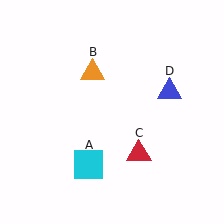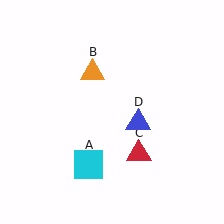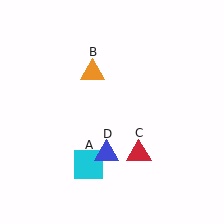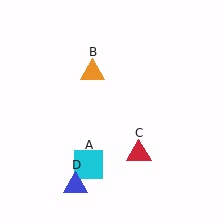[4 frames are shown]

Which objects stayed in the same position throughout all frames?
Cyan square (object A) and orange triangle (object B) and red triangle (object C) remained stationary.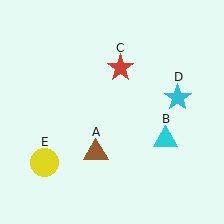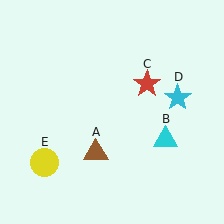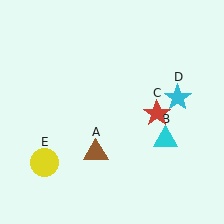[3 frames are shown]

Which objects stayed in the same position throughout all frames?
Brown triangle (object A) and cyan triangle (object B) and cyan star (object D) and yellow circle (object E) remained stationary.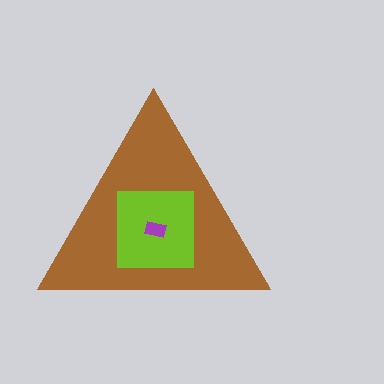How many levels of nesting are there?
3.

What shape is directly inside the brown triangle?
The lime square.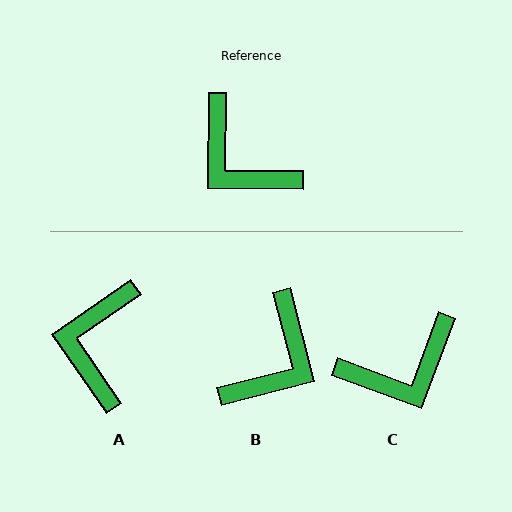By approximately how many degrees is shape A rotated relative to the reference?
Approximately 55 degrees clockwise.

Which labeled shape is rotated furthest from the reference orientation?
B, about 105 degrees away.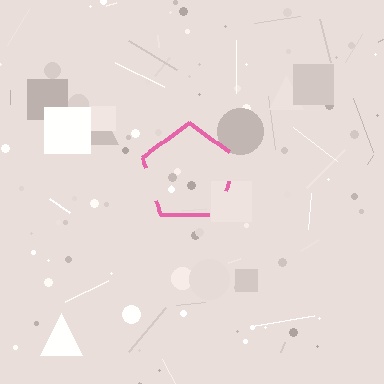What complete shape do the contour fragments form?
The contour fragments form a pentagon.